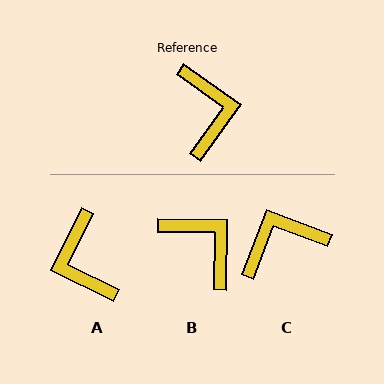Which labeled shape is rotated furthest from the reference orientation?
A, about 171 degrees away.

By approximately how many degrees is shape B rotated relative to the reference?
Approximately 35 degrees counter-clockwise.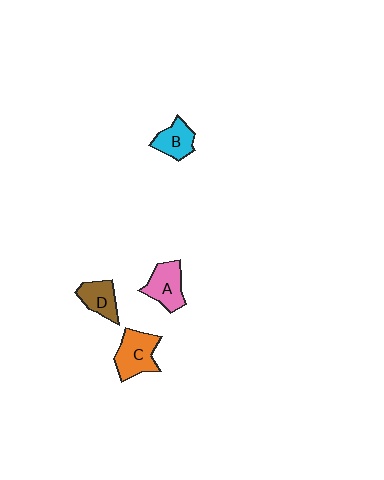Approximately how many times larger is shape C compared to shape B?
Approximately 1.4 times.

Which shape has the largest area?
Shape C (orange).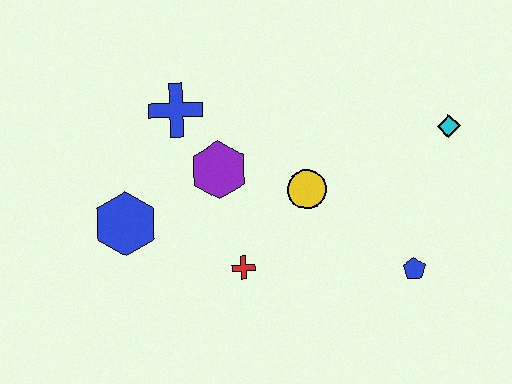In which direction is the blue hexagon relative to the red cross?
The blue hexagon is to the left of the red cross.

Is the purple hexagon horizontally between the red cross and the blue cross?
Yes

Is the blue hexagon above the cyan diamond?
No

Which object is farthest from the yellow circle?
The blue hexagon is farthest from the yellow circle.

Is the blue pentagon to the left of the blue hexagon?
No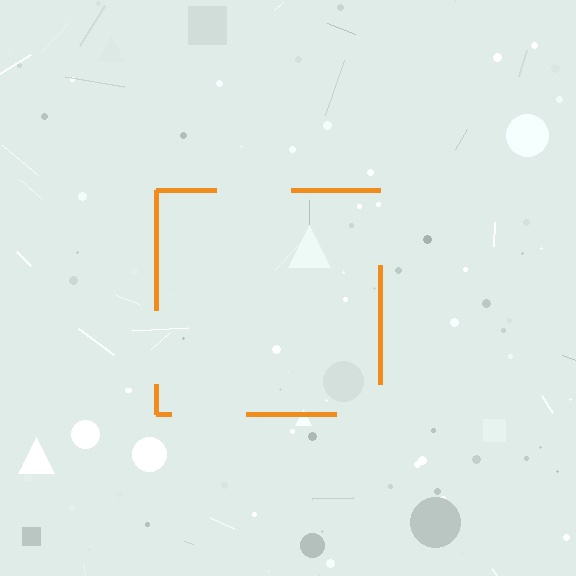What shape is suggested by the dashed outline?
The dashed outline suggests a square.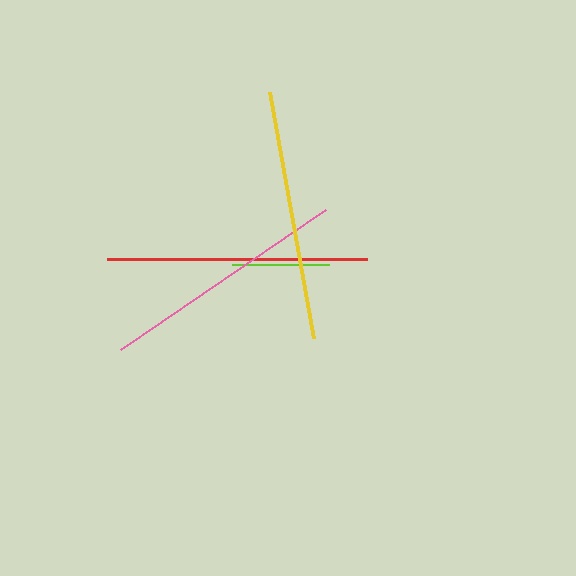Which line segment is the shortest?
The lime line is the shortest at approximately 97 pixels.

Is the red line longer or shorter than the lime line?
The red line is longer than the lime line.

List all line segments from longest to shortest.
From longest to shortest: red, yellow, pink, lime.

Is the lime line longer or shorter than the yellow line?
The yellow line is longer than the lime line.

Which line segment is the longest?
The red line is the longest at approximately 260 pixels.